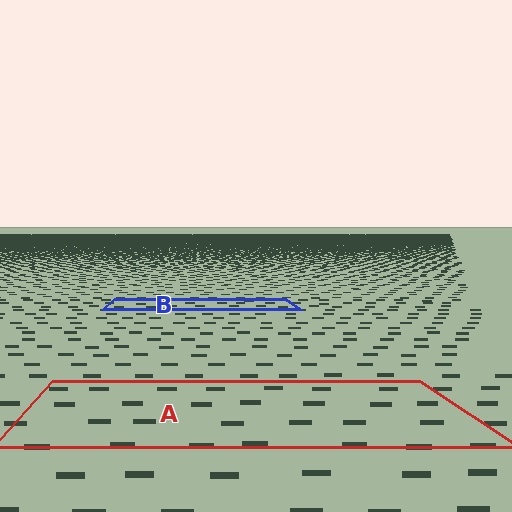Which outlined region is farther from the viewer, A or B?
Region B is farther from the viewer — the texture elements inside it appear smaller and more densely packed.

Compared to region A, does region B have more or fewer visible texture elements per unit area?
Region B has more texture elements per unit area — they are packed more densely because it is farther away.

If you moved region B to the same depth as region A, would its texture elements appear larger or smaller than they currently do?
They would appear larger. At a closer depth, the same texture elements are projected at a bigger on-screen size.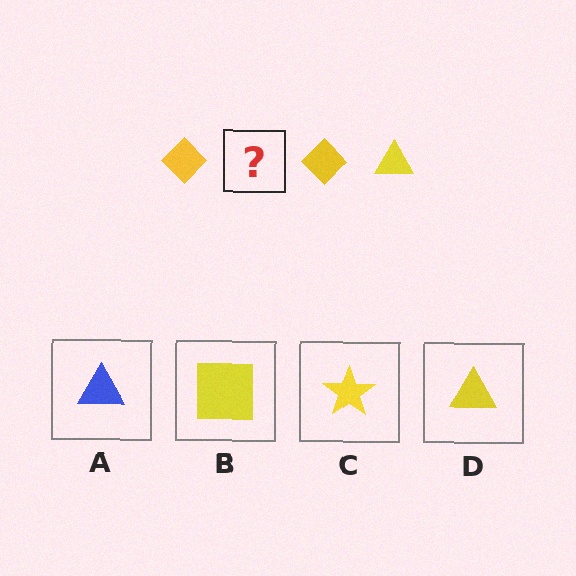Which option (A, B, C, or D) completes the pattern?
D.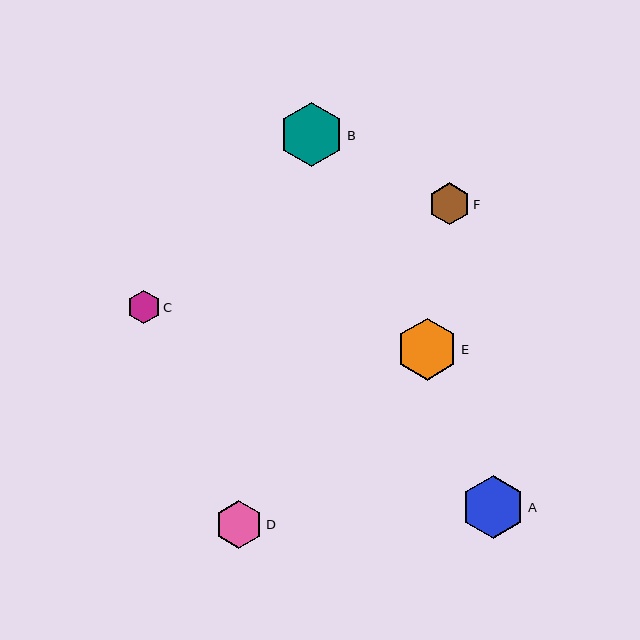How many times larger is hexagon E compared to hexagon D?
Hexagon E is approximately 1.3 times the size of hexagon D.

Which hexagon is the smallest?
Hexagon C is the smallest with a size of approximately 33 pixels.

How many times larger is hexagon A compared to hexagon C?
Hexagon A is approximately 1.9 times the size of hexagon C.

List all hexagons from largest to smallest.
From largest to smallest: B, A, E, D, F, C.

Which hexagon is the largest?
Hexagon B is the largest with a size of approximately 64 pixels.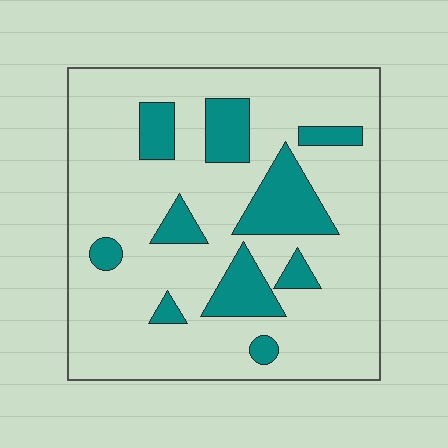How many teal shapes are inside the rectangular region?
10.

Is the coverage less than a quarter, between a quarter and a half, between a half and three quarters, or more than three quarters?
Less than a quarter.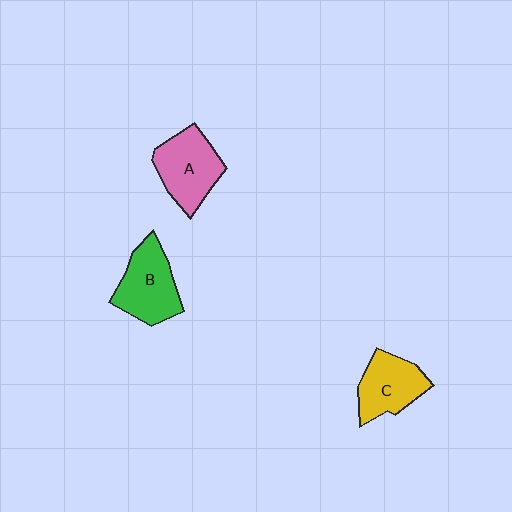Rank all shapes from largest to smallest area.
From largest to smallest: A (pink), B (green), C (yellow).